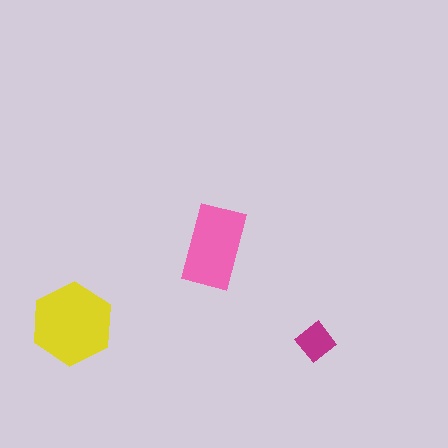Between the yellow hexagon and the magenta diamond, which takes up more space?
The yellow hexagon.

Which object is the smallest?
The magenta diamond.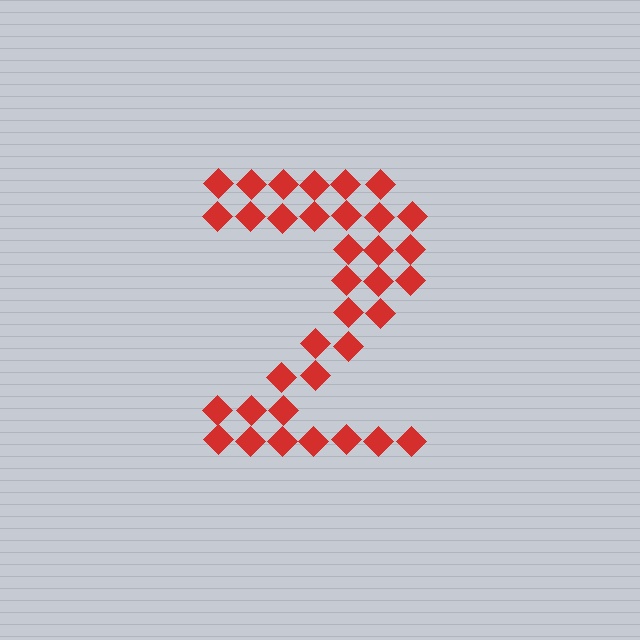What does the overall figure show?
The overall figure shows the digit 2.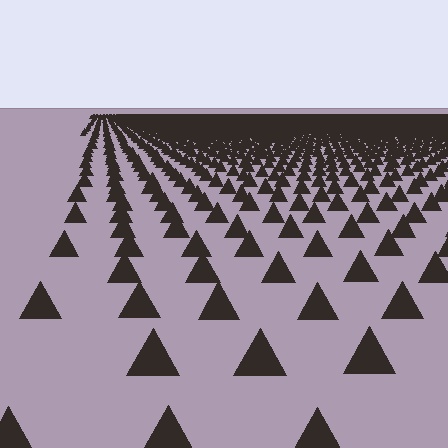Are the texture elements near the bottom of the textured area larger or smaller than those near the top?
Larger. Near the bottom, elements are closer to the viewer and appear at a bigger on-screen size.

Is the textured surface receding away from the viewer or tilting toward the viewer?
The surface is receding away from the viewer. Texture elements get smaller and denser toward the top.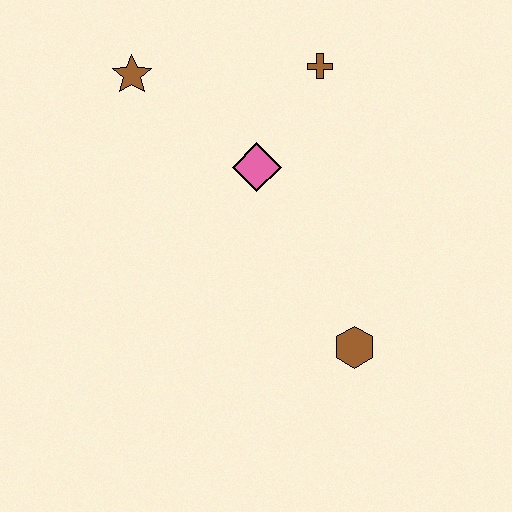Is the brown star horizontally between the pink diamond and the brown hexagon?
No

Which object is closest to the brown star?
The pink diamond is closest to the brown star.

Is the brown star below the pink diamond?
No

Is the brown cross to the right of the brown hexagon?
No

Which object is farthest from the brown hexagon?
The brown star is farthest from the brown hexagon.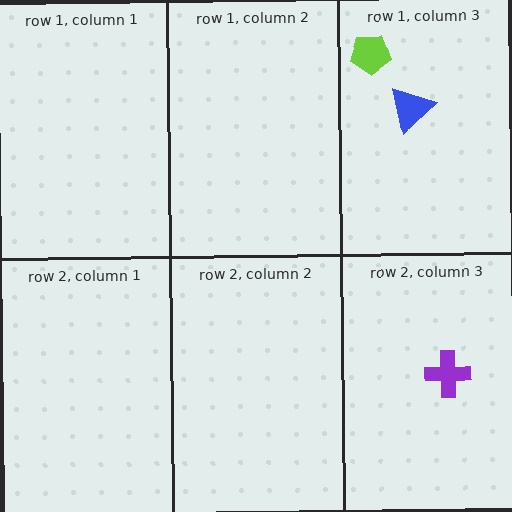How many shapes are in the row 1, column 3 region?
2.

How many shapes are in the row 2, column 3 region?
1.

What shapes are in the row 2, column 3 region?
The purple cross.